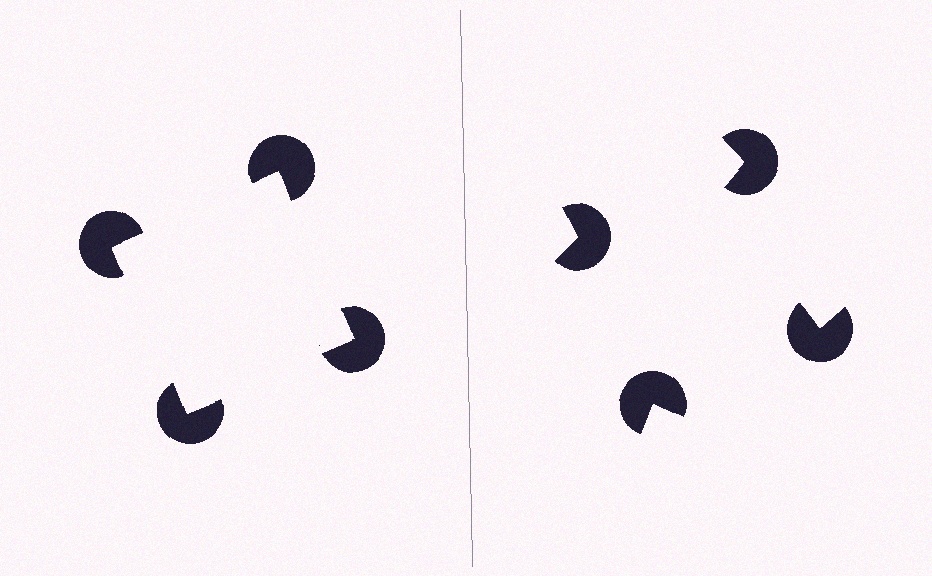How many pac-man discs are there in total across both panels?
8 — 4 on each side.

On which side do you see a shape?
An illusory square appears on the left side. On the right side the wedge cuts are rotated, so no coherent shape forms.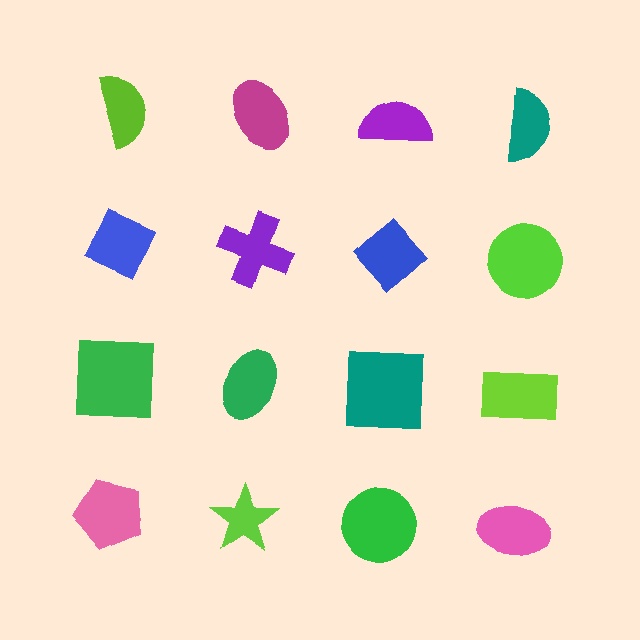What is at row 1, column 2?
A magenta ellipse.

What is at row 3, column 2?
A green ellipse.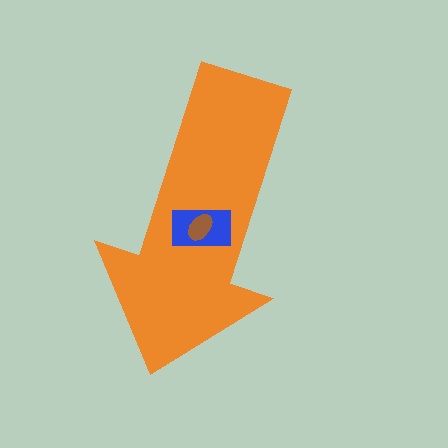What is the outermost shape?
The orange arrow.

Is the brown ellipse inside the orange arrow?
Yes.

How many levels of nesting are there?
3.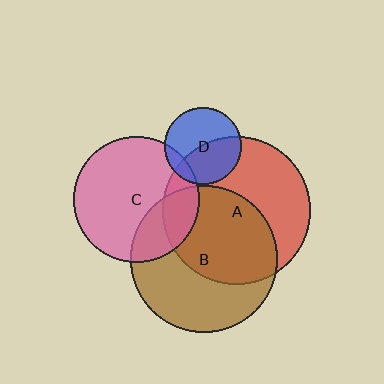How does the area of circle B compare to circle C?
Approximately 1.4 times.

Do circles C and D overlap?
Yes.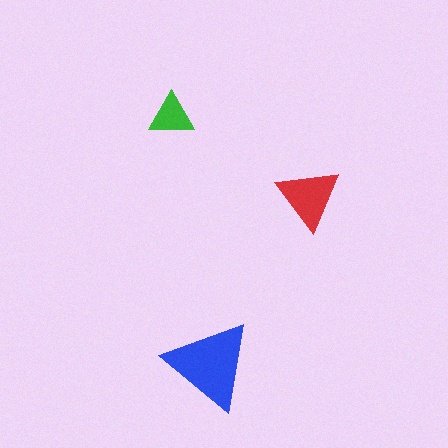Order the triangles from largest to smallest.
the blue one, the red one, the green one.